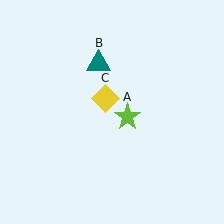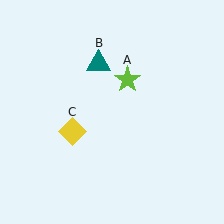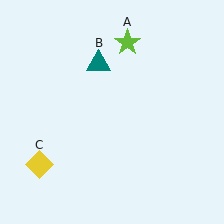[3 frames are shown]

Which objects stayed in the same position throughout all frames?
Teal triangle (object B) remained stationary.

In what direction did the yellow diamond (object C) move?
The yellow diamond (object C) moved down and to the left.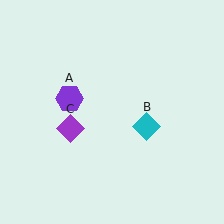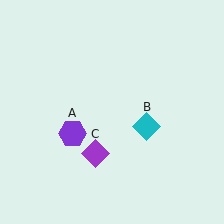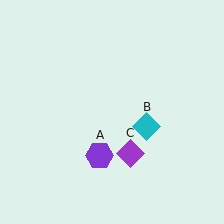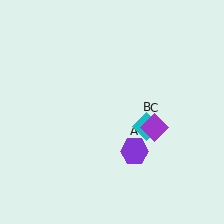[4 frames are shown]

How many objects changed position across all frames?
2 objects changed position: purple hexagon (object A), purple diamond (object C).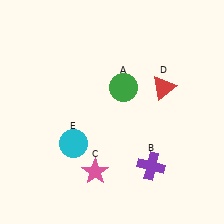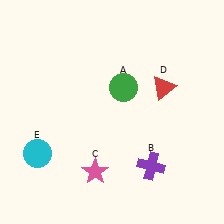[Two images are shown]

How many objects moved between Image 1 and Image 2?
1 object moved between the two images.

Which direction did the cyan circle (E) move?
The cyan circle (E) moved left.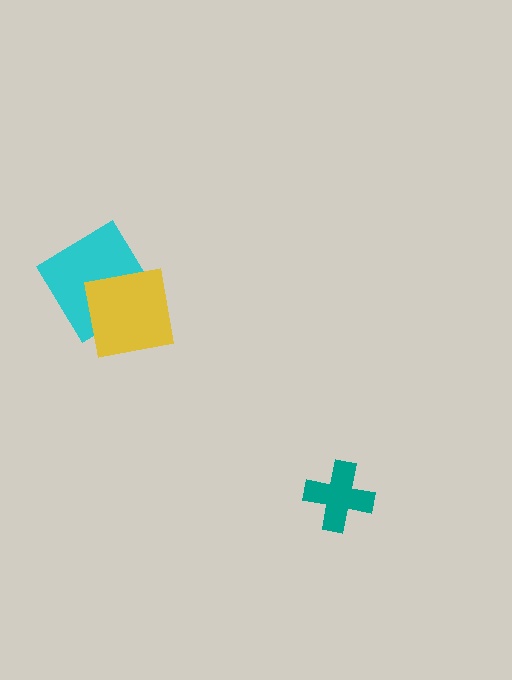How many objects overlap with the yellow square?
1 object overlaps with the yellow square.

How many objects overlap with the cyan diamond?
1 object overlaps with the cyan diamond.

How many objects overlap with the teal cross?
0 objects overlap with the teal cross.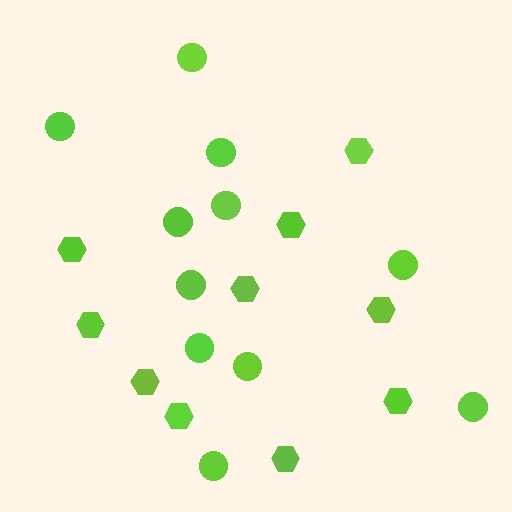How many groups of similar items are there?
There are 2 groups: one group of hexagons (10) and one group of circles (11).